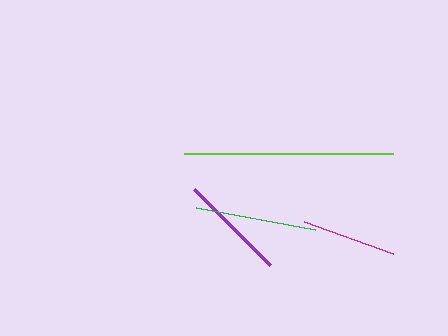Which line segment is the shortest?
The magenta line is the shortest at approximately 95 pixels.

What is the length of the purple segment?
The purple segment is approximately 107 pixels long.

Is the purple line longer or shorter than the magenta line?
The purple line is longer than the magenta line.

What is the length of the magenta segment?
The magenta segment is approximately 95 pixels long.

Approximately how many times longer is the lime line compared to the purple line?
The lime line is approximately 1.9 times the length of the purple line.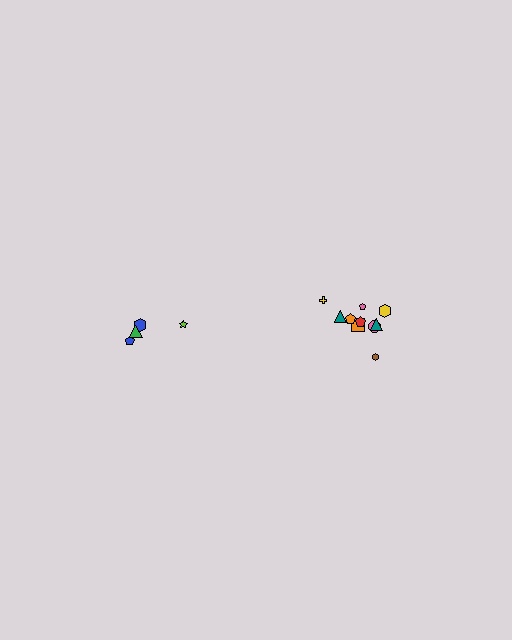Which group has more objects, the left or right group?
The right group.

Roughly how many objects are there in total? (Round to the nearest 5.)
Roughly 15 objects in total.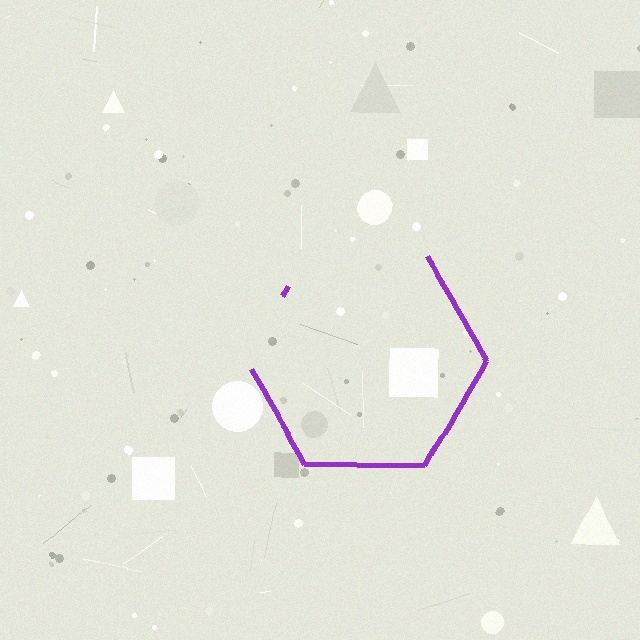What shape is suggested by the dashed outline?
The dashed outline suggests a hexagon.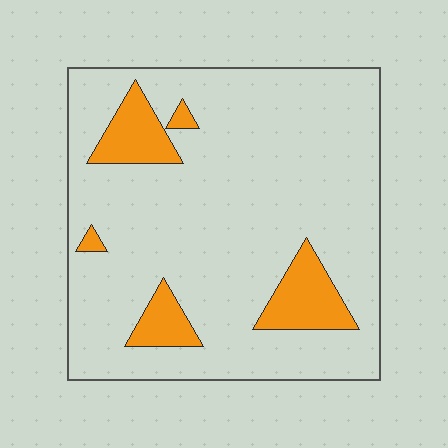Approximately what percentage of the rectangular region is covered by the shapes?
Approximately 15%.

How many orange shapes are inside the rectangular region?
5.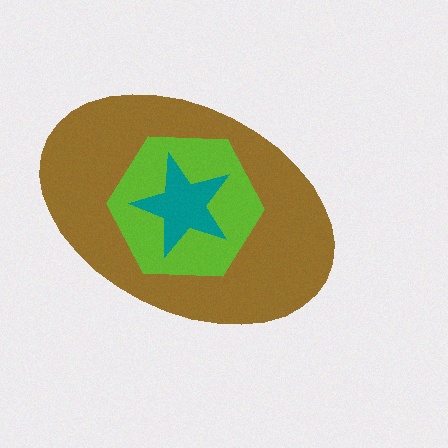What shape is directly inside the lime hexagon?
The teal star.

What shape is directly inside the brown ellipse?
The lime hexagon.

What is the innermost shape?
The teal star.